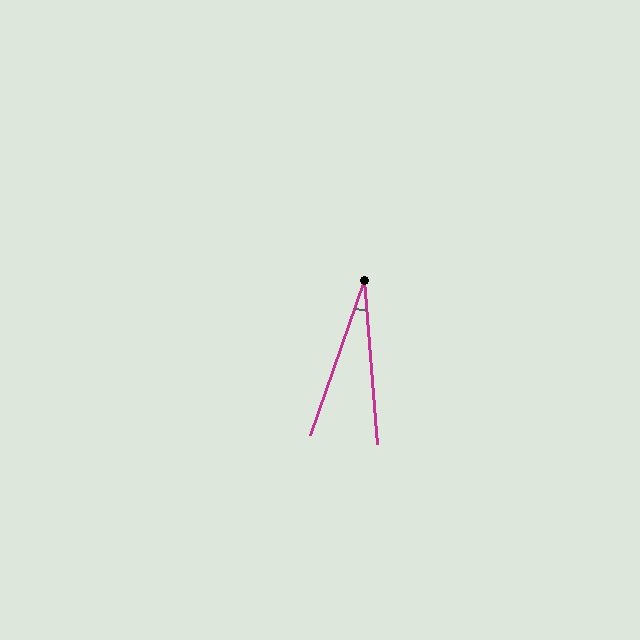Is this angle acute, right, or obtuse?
It is acute.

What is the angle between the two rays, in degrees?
Approximately 24 degrees.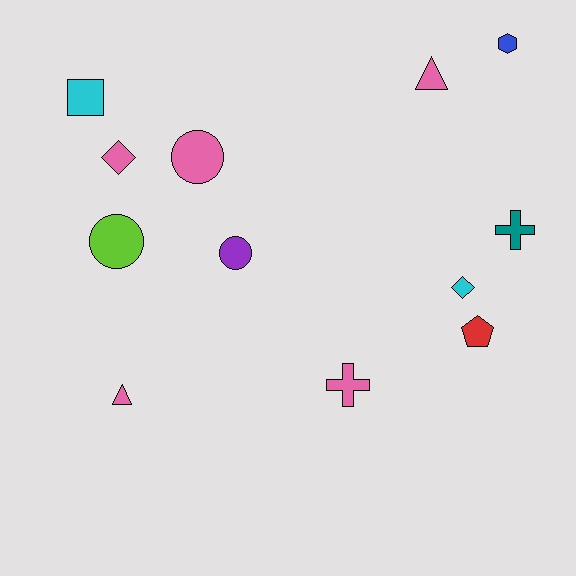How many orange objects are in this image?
There are no orange objects.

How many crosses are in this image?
There are 2 crosses.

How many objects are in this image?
There are 12 objects.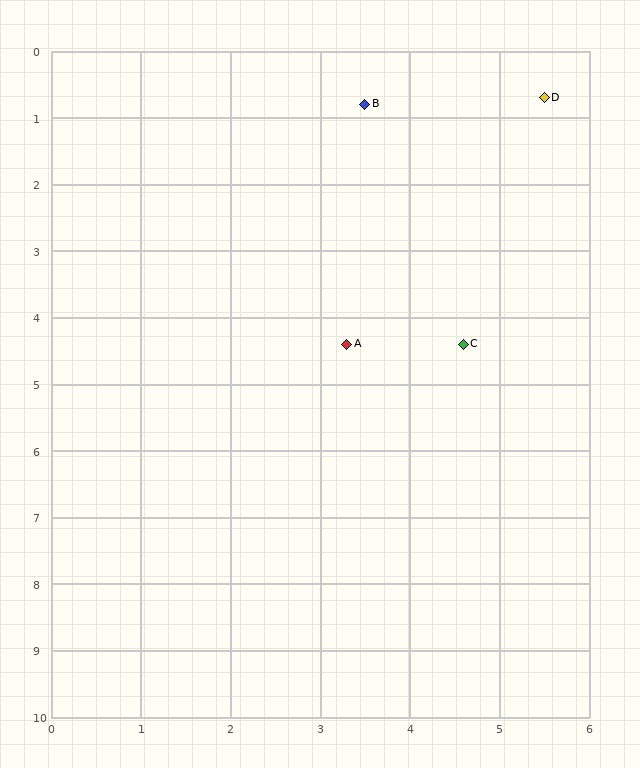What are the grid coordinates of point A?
Point A is at approximately (3.3, 4.4).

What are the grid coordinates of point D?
Point D is at approximately (5.5, 0.7).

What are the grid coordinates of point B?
Point B is at approximately (3.5, 0.8).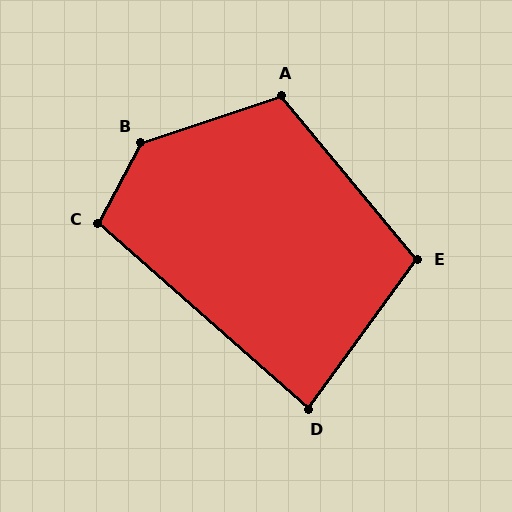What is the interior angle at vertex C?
Approximately 103 degrees (obtuse).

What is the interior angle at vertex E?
Approximately 104 degrees (obtuse).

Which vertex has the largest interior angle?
B, at approximately 136 degrees.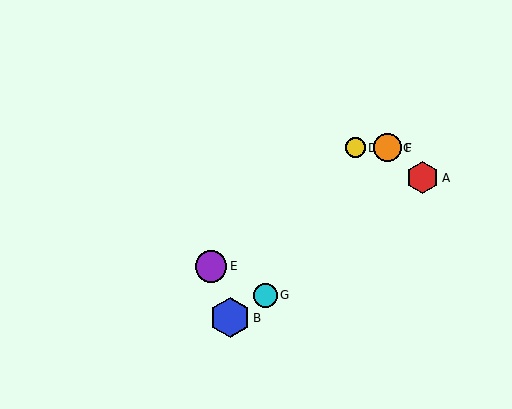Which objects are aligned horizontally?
Objects C, D, F are aligned horizontally.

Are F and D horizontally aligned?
Yes, both are at y≈148.